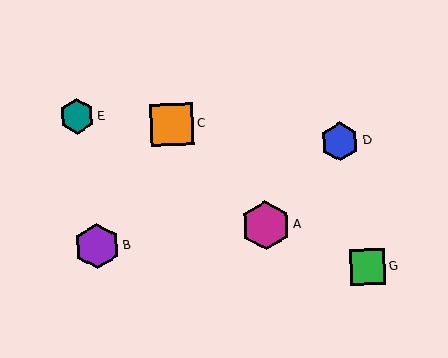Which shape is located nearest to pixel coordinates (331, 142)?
The blue hexagon (labeled D) at (340, 142) is nearest to that location.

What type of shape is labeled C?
Shape C is an orange square.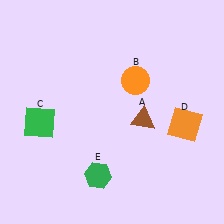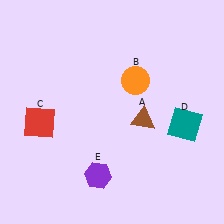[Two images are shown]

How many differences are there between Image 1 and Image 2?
There are 3 differences between the two images.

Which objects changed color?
C changed from green to red. D changed from orange to teal. E changed from green to purple.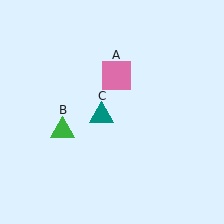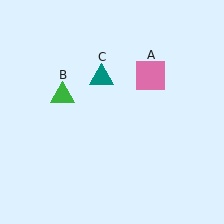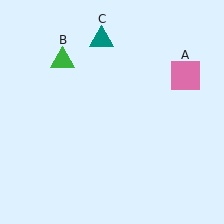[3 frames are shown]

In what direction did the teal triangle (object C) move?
The teal triangle (object C) moved up.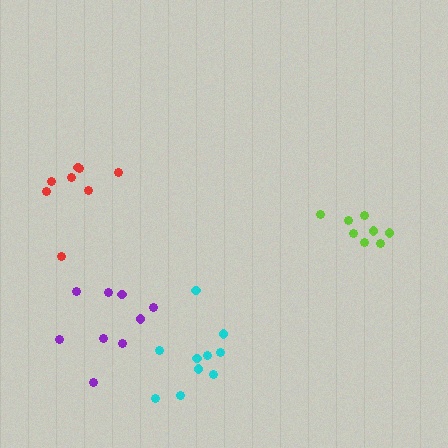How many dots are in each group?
Group 1: 10 dots, Group 2: 9 dots, Group 3: 8 dots, Group 4: 8 dots (35 total).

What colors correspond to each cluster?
The clusters are colored: cyan, purple, red, lime.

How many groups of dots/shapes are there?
There are 4 groups.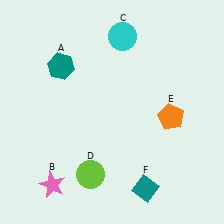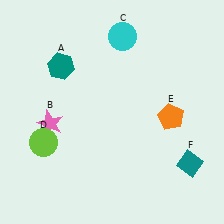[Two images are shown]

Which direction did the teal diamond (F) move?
The teal diamond (F) moved right.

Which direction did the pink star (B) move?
The pink star (B) moved up.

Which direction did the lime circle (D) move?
The lime circle (D) moved left.